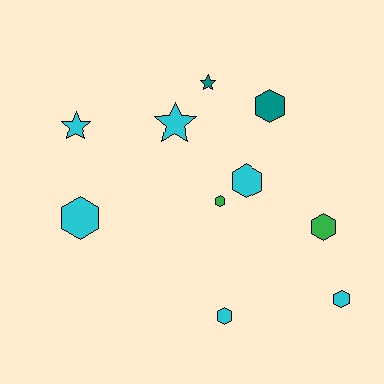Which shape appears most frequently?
Hexagon, with 7 objects.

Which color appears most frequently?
Cyan, with 6 objects.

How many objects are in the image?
There are 10 objects.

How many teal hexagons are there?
There is 1 teal hexagon.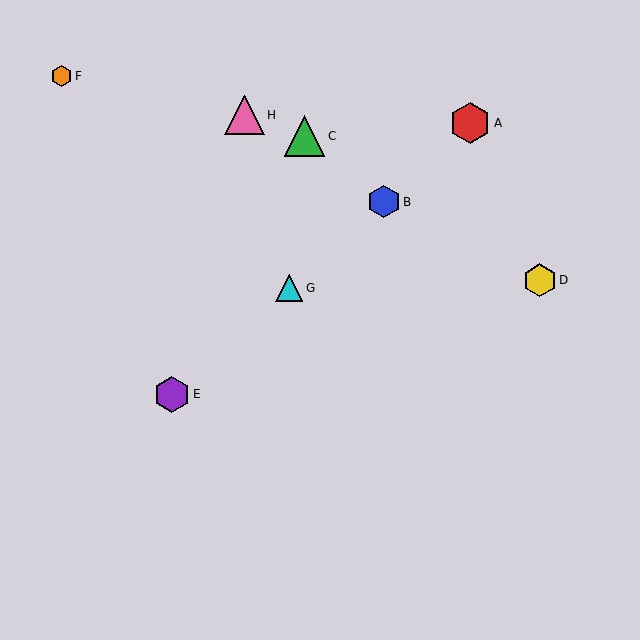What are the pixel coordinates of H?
Object H is at (245, 115).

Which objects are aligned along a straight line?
Objects A, B, E, G are aligned along a straight line.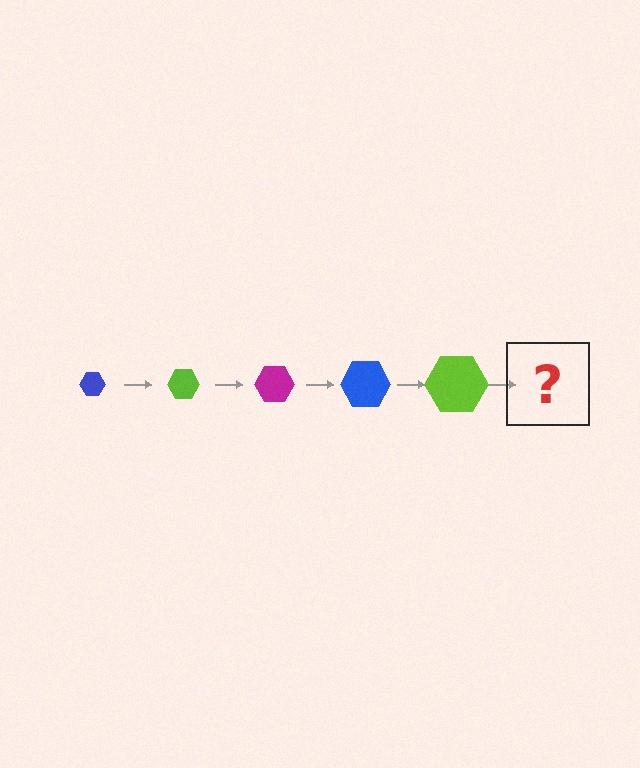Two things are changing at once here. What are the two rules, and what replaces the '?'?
The two rules are that the hexagon grows larger each step and the color cycles through blue, lime, and magenta. The '?' should be a magenta hexagon, larger than the previous one.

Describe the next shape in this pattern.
It should be a magenta hexagon, larger than the previous one.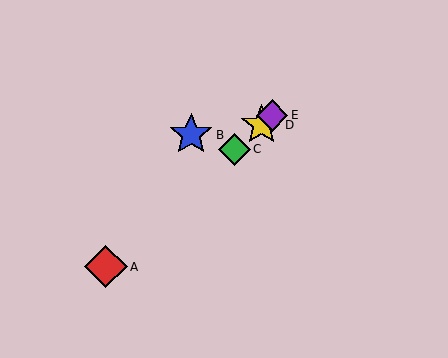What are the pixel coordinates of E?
Object E is at (272, 115).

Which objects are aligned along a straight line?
Objects A, C, D, E are aligned along a straight line.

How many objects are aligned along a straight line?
4 objects (A, C, D, E) are aligned along a straight line.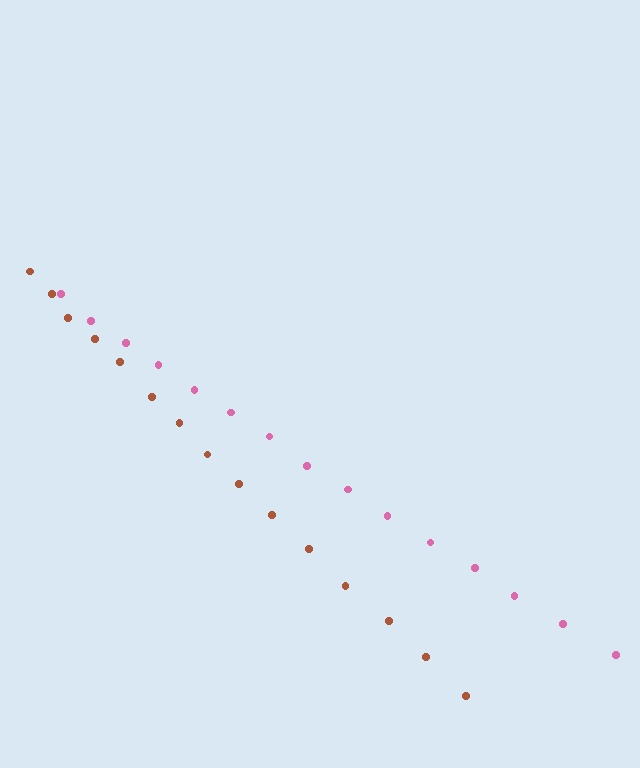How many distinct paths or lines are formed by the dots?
There are 2 distinct paths.